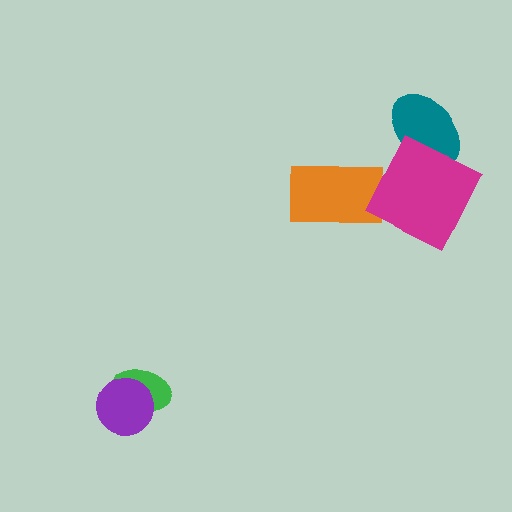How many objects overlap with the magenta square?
1 object overlaps with the magenta square.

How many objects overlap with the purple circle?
1 object overlaps with the purple circle.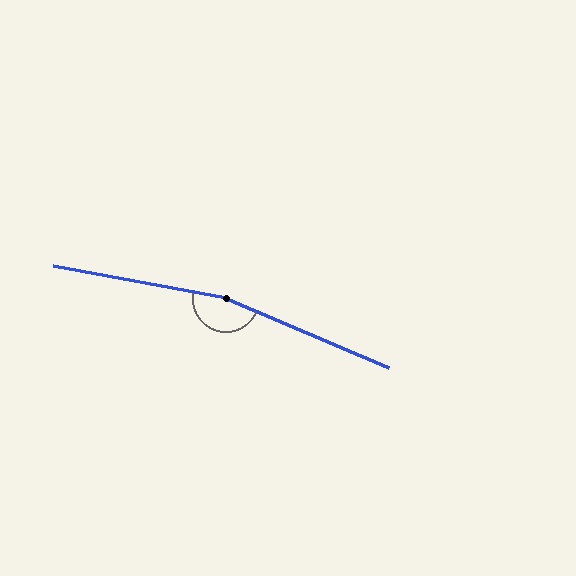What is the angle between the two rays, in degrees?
Approximately 168 degrees.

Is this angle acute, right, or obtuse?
It is obtuse.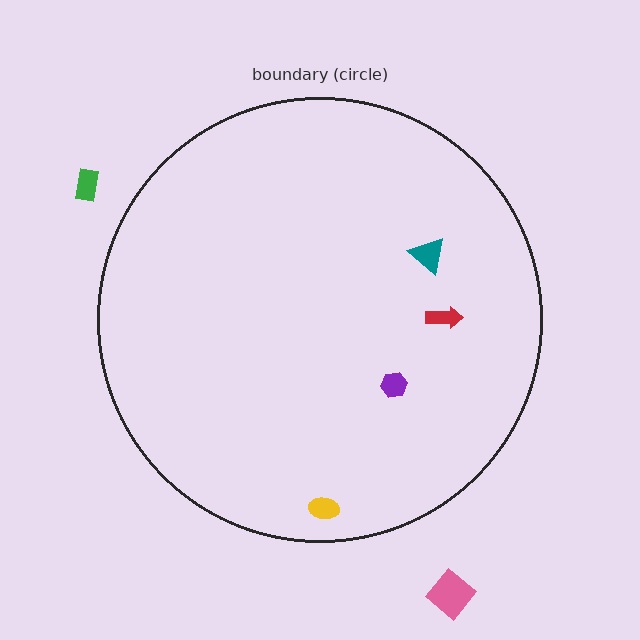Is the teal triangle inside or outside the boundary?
Inside.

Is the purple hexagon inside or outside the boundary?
Inside.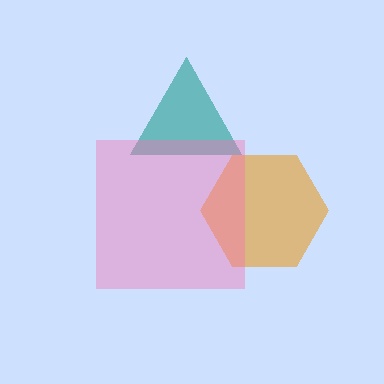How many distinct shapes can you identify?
There are 3 distinct shapes: a teal triangle, an orange hexagon, a pink square.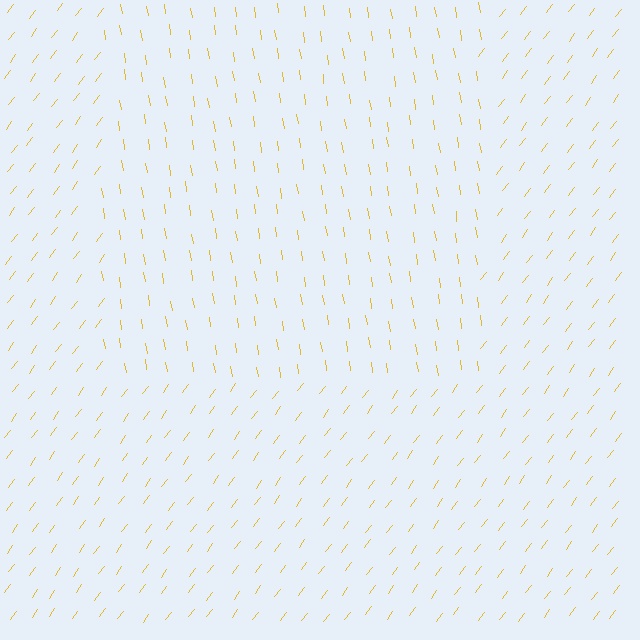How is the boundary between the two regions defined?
The boundary is defined purely by a change in line orientation (approximately 45 degrees difference). All lines are the same color and thickness.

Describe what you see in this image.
The image is filled with small yellow line segments. A rectangle region in the image has lines oriented differently from the surrounding lines, creating a visible texture boundary.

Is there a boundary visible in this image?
Yes, there is a texture boundary formed by a change in line orientation.